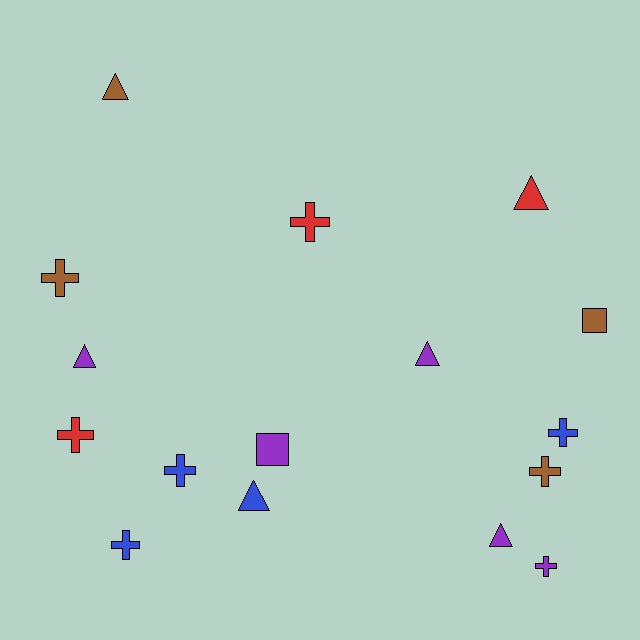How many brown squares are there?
There is 1 brown square.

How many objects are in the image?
There are 16 objects.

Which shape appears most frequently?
Cross, with 8 objects.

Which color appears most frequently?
Purple, with 5 objects.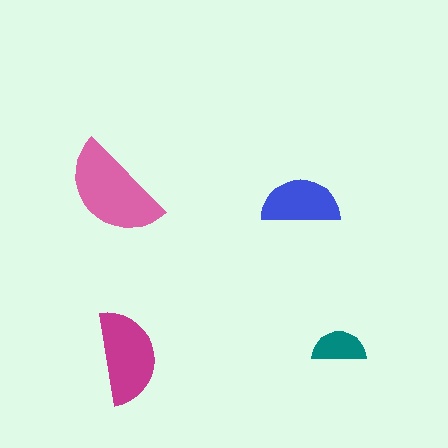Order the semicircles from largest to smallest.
the pink one, the magenta one, the blue one, the teal one.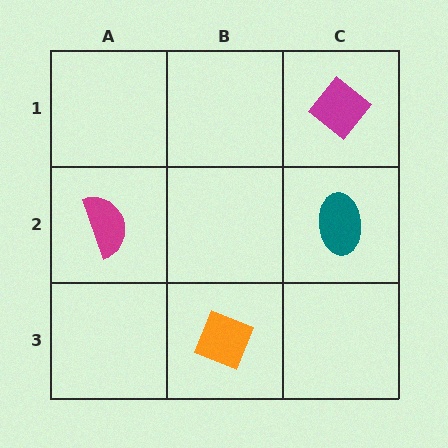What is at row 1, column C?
A magenta diamond.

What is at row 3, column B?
An orange diamond.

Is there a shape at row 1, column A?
No, that cell is empty.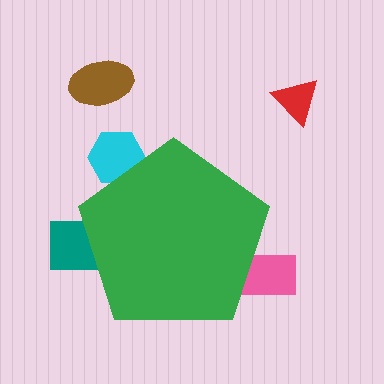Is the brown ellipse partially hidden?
No, the brown ellipse is fully visible.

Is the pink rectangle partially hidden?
Yes, the pink rectangle is partially hidden behind the green pentagon.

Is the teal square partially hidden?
Yes, the teal square is partially hidden behind the green pentagon.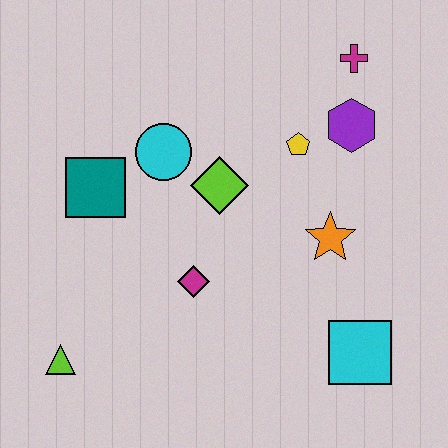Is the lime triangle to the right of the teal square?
No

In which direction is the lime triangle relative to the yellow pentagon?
The lime triangle is to the left of the yellow pentagon.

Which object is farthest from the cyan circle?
The cyan square is farthest from the cyan circle.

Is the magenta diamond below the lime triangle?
No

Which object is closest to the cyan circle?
The lime diamond is closest to the cyan circle.